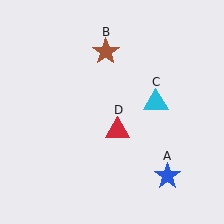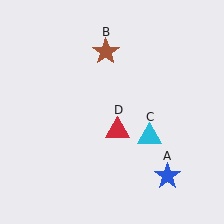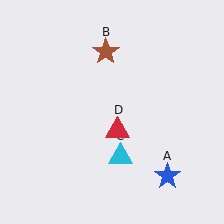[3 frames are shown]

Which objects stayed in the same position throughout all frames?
Blue star (object A) and brown star (object B) and red triangle (object D) remained stationary.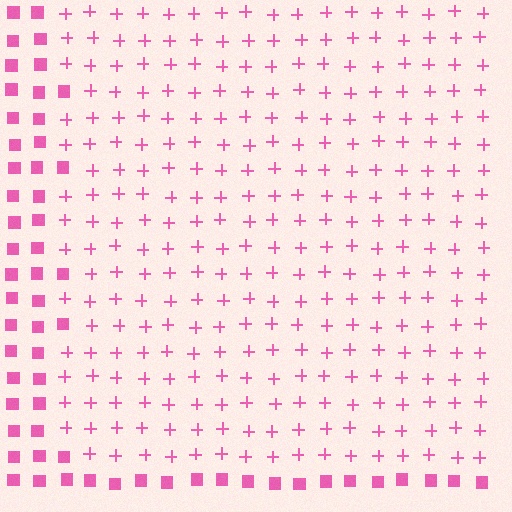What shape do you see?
I see a rectangle.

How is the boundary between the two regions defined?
The boundary is defined by a change in element shape: plus signs inside vs. squares outside. All elements share the same color and spacing.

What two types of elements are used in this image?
The image uses plus signs inside the rectangle region and squares outside it.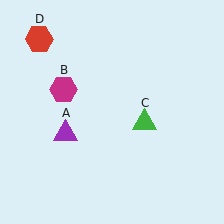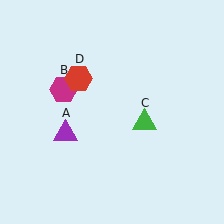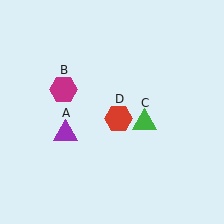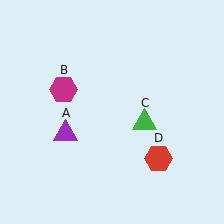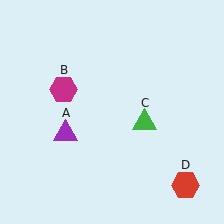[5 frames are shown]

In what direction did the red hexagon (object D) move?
The red hexagon (object D) moved down and to the right.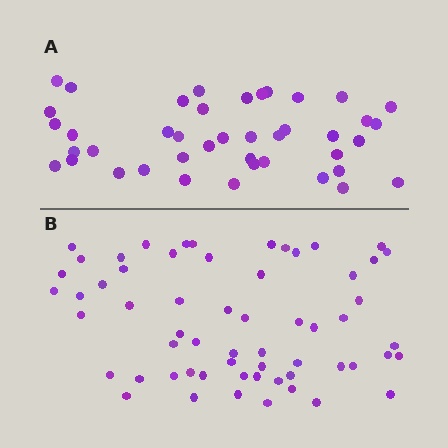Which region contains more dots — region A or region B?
Region B (the bottom region) has more dots.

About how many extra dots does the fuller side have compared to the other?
Region B has approximately 20 more dots than region A.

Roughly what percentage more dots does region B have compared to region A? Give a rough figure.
About 45% more.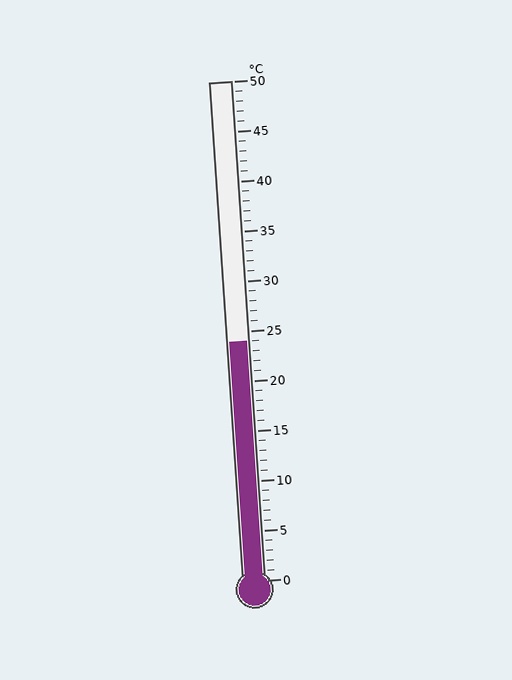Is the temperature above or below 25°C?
The temperature is below 25°C.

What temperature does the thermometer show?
The thermometer shows approximately 24°C.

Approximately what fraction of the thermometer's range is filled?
The thermometer is filled to approximately 50% of its range.